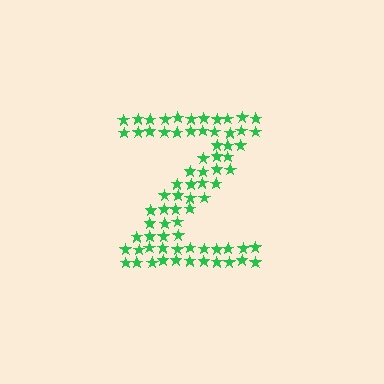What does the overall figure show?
The overall figure shows the letter Z.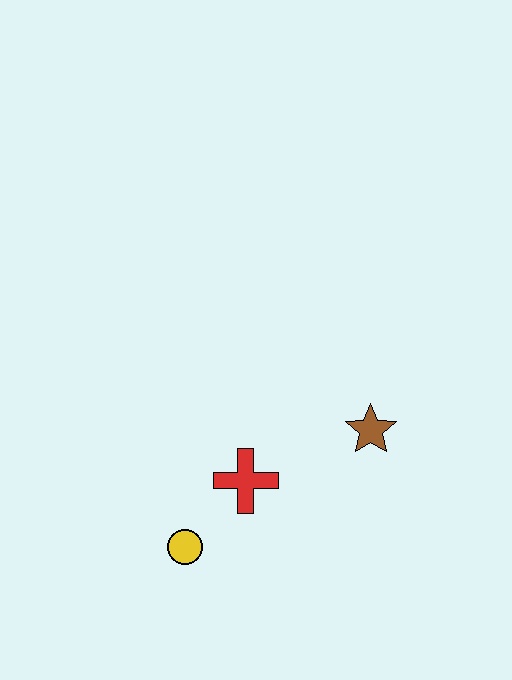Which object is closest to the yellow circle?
The red cross is closest to the yellow circle.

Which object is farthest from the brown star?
The yellow circle is farthest from the brown star.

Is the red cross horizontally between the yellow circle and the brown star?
Yes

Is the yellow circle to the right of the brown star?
No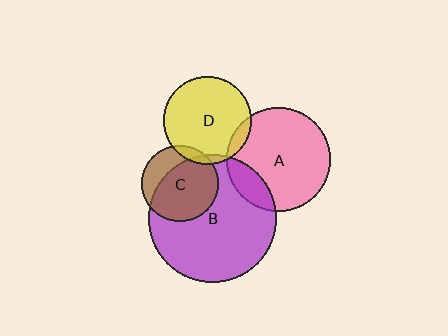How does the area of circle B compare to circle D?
Approximately 2.1 times.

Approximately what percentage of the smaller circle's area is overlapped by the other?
Approximately 5%.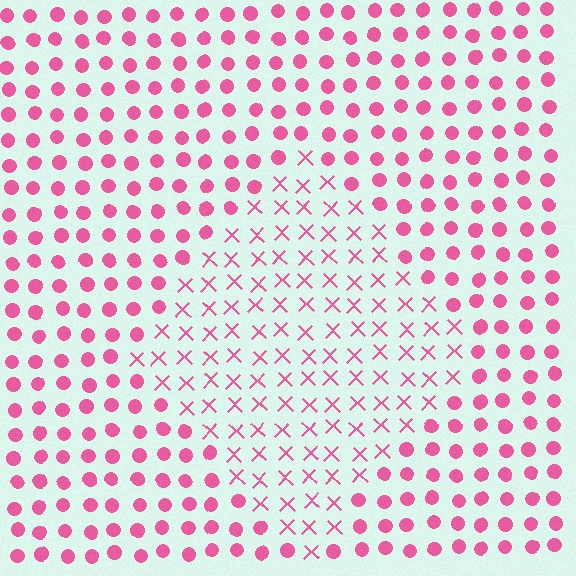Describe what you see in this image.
The image is filled with small pink elements arranged in a uniform grid. A diamond-shaped region contains X marks, while the surrounding area contains circles. The boundary is defined purely by the change in element shape.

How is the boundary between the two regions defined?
The boundary is defined by a change in element shape: X marks inside vs. circles outside. All elements share the same color and spacing.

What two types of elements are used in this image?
The image uses X marks inside the diamond region and circles outside it.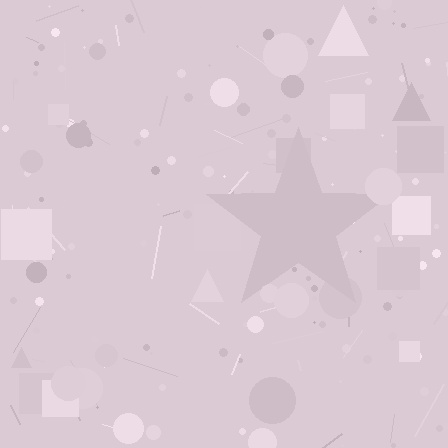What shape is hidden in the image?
A star is hidden in the image.